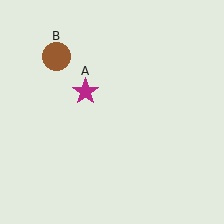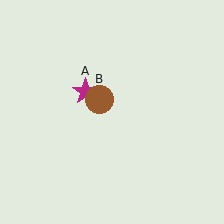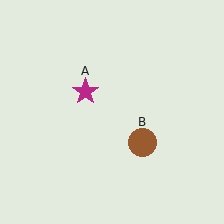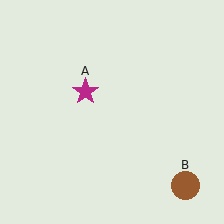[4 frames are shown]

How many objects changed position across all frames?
1 object changed position: brown circle (object B).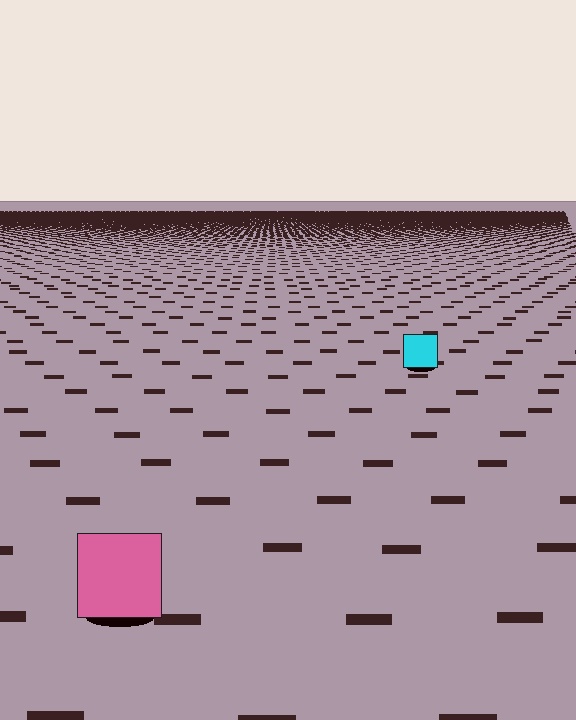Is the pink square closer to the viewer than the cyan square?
Yes. The pink square is closer — you can tell from the texture gradient: the ground texture is coarser near it.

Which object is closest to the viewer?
The pink square is closest. The texture marks near it are larger and more spread out.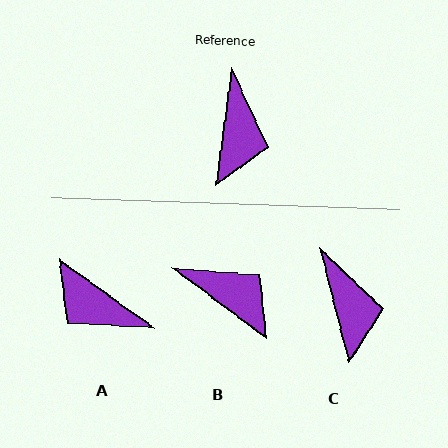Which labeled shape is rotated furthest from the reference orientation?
A, about 118 degrees away.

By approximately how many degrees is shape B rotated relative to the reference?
Approximately 61 degrees counter-clockwise.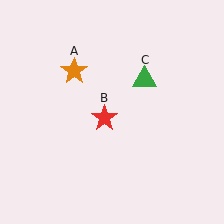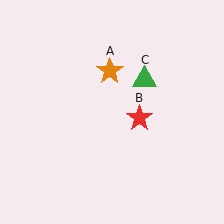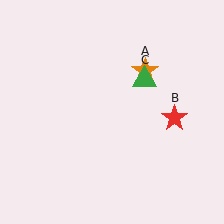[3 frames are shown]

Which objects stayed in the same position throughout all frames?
Green triangle (object C) remained stationary.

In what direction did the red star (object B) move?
The red star (object B) moved right.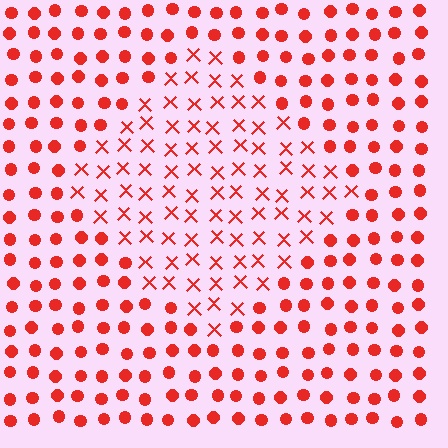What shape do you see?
I see a diamond.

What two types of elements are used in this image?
The image uses X marks inside the diamond region and circles outside it.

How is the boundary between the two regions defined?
The boundary is defined by a change in element shape: X marks inside vs. circles outside. All elements share the same color and spacing.